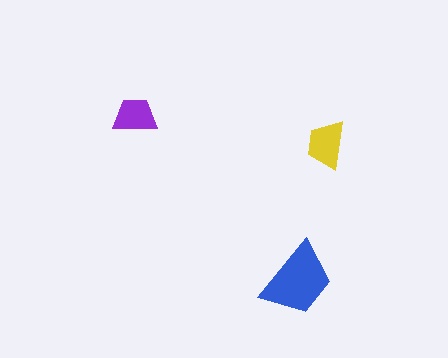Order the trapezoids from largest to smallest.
the blue one, the yellow one, the purple one.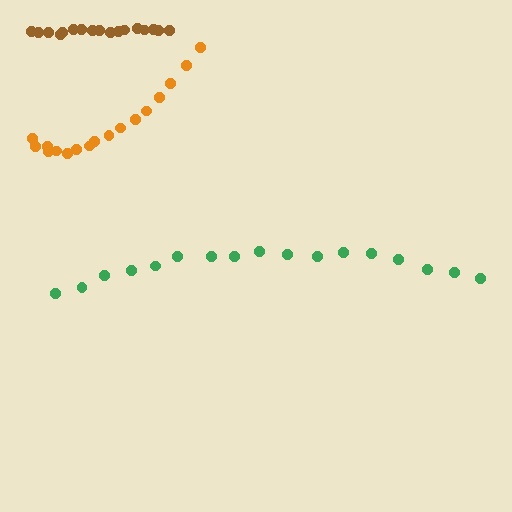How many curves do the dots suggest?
There are 3 distinct paths.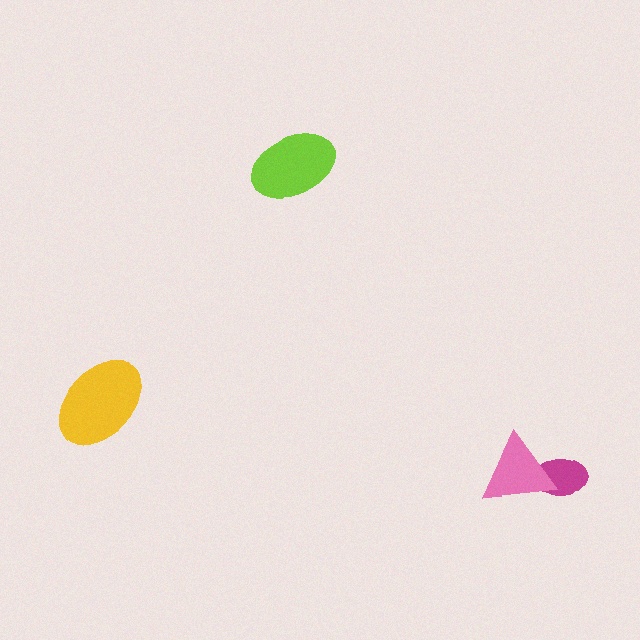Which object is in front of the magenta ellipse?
The pink triangle is in front of the magenta ellipse.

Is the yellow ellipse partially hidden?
No, no other shape covers it.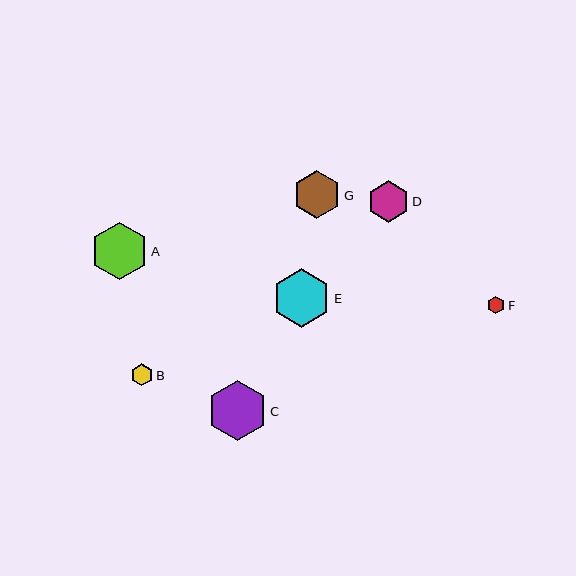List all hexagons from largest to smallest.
From largest to smallest: C, E, A, G, D, B, F.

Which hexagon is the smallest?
Hexagon F is the smallest with a size of approximately 17 pixels.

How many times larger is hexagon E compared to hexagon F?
Hexagon E is approximately 3.4 times the size of hexagon F.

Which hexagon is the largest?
Hexagon C is the largest with a size of approximately 60 pixels.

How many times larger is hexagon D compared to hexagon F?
Hexagon D is approximately 2.4 times the size of hexagon F.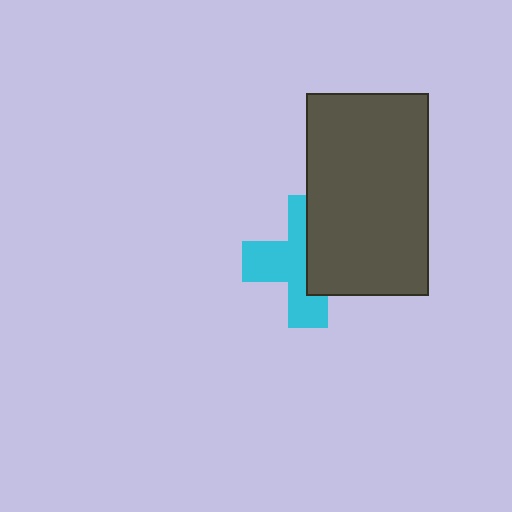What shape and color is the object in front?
The object in front is a dark gray rectangle.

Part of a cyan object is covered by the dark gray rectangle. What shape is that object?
It is a cross.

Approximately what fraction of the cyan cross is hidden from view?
Roughly 46% of the cyan cross is hidden behind the dark gray rectangle.